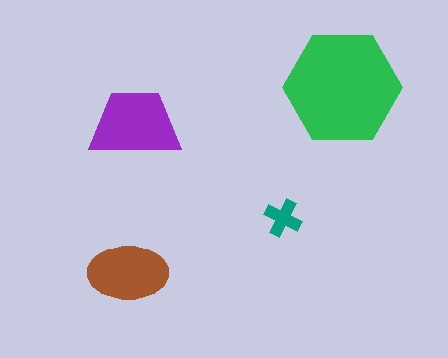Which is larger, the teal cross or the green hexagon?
The green hexagon.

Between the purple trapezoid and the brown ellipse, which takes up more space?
The purple trapezoid.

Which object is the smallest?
The teal cross.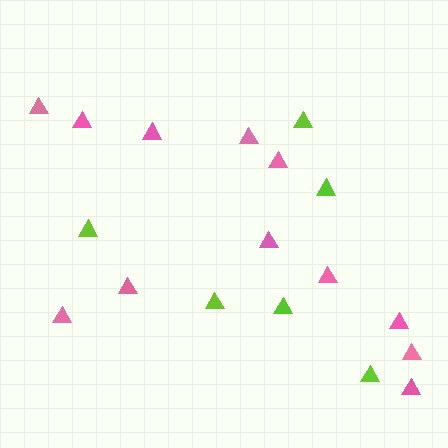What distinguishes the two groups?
There are 2 groups: one group of pink triangles (12) and one group of lime triangles (6).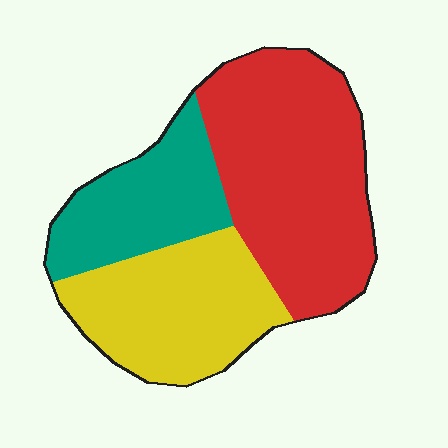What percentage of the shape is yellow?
Yellow takes up about one third (1/3) of the shape.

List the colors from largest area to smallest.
From largest to smallest: red, yellow, teal.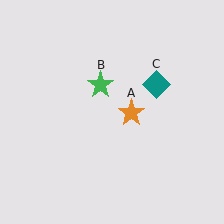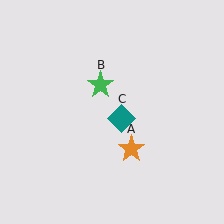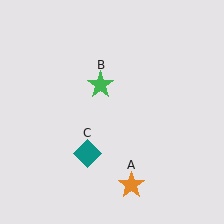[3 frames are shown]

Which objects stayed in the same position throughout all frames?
Green star (object B) remained stationary.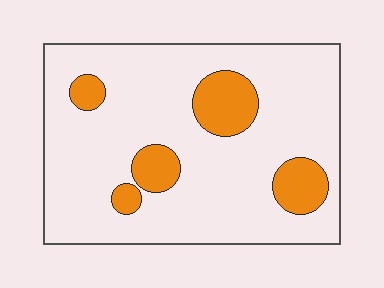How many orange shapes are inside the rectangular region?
5.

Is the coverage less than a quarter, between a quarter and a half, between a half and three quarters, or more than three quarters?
Less than a quarter.